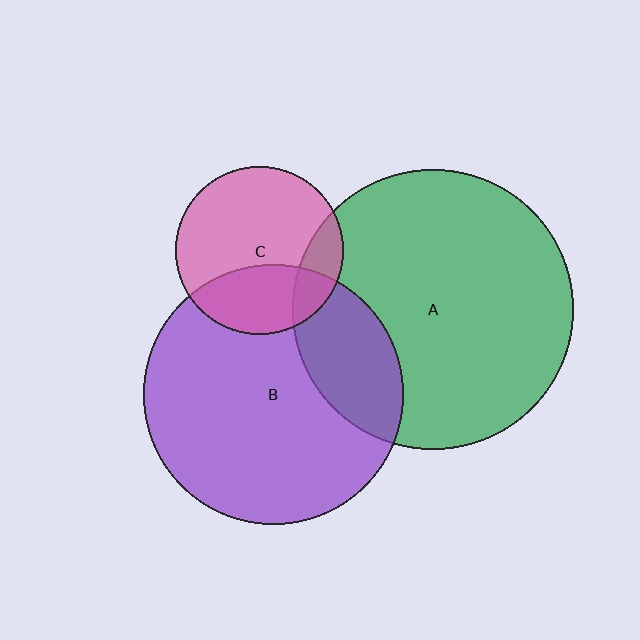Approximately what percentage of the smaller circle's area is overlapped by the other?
Approximately 35%.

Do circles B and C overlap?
Yes.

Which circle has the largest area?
Circle A (green).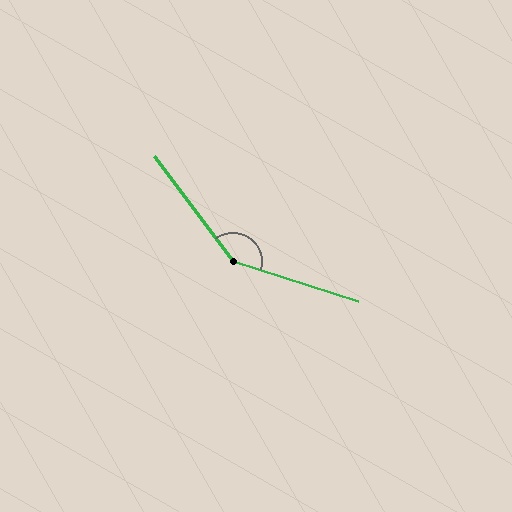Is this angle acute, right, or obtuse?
It is obtuse.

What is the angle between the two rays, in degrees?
Approximately 144 degrees.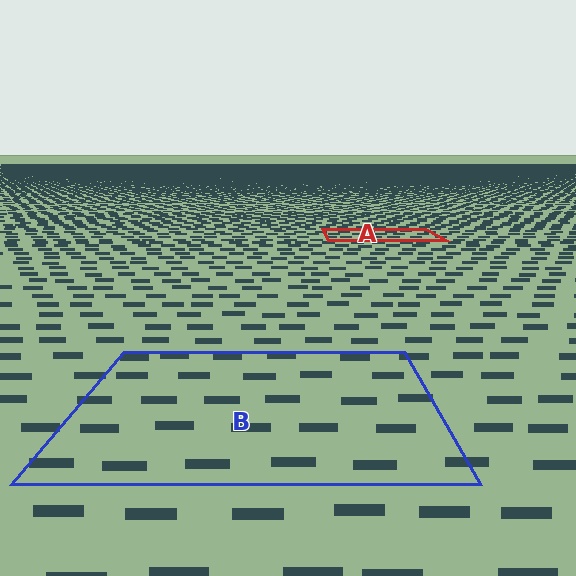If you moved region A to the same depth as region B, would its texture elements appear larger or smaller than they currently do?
They would appear larger. At a closer depth, the same texture elements are projected at a bigger on-screen size.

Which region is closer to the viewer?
Region B is closer. The texture elements there are larger and more spread out.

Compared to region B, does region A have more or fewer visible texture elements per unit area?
Region A has more texture elements per unit area — they are packed more densely because it is farther away.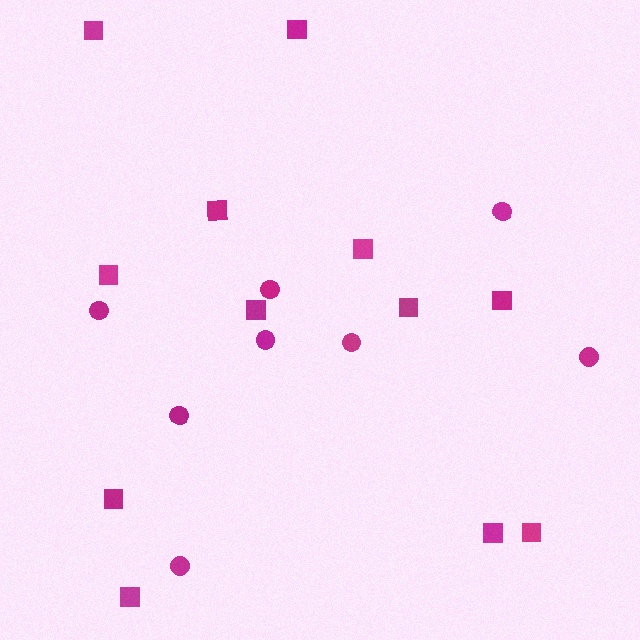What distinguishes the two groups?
There are 2 groups: one group of circles (8) and one group of squares (12).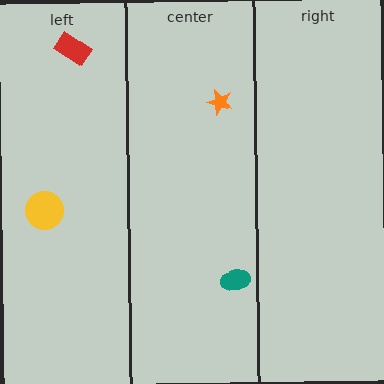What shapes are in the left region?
The yellow circle, the red rectangle.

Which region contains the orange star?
The center region.